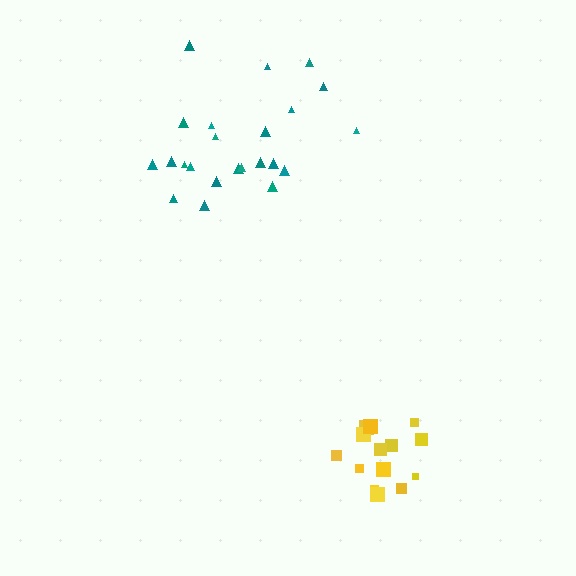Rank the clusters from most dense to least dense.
yellow, teal.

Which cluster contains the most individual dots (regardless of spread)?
Teal (23).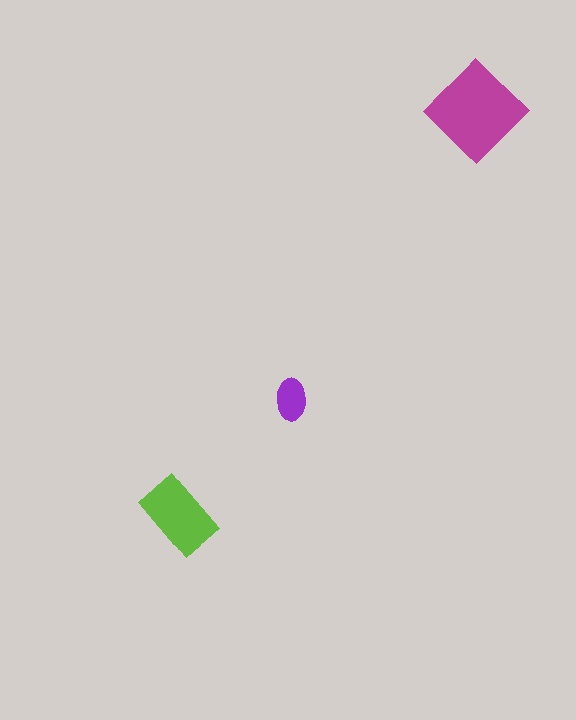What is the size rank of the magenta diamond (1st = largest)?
1st.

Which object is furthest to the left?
The lime rectangle is leftmost.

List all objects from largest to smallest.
The magenta diamond, the lime rectangle, the purple ellipse.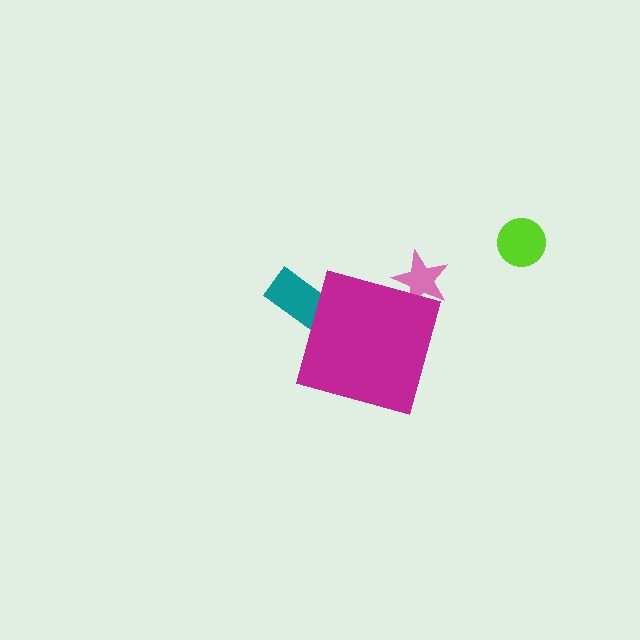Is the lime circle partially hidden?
No, the lime circle is fully visible.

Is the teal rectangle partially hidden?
Yes, the teal rectangle is partially hidden behind the magenta diamond.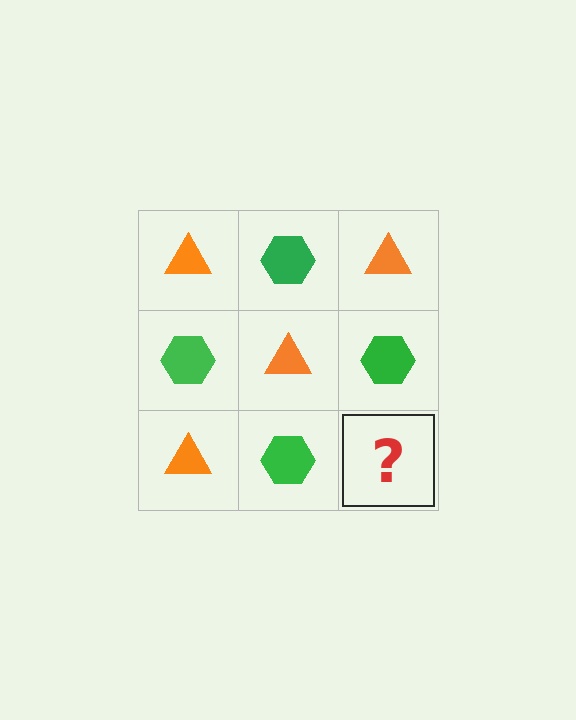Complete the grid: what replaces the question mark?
The question mark should be replaced with an orange triangle.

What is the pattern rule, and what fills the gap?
The rule is that it alternates orange triangle and green hexagon in a checkerboard pattern. The gap should be filled with an orange triangle.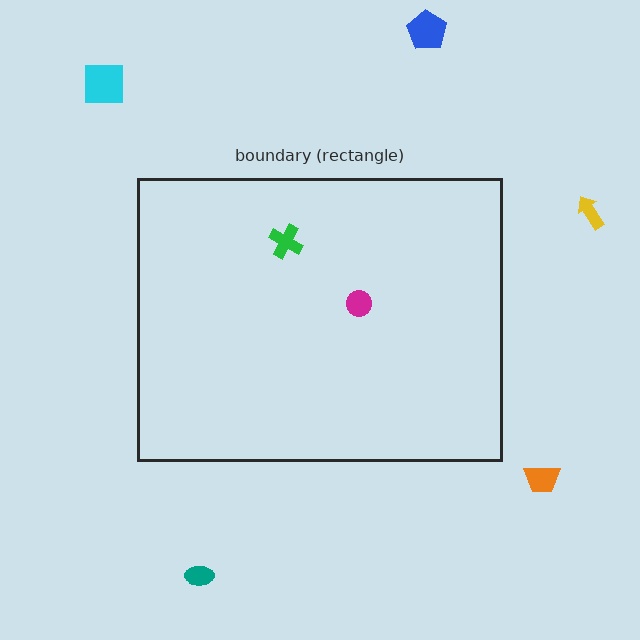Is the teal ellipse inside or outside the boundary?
Outside.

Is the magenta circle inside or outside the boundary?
Inside.